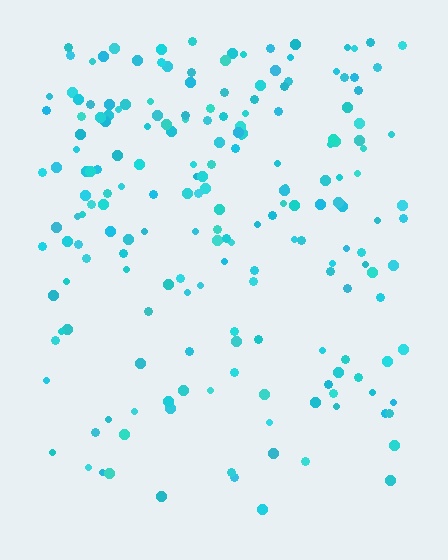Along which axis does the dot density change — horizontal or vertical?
Vertical.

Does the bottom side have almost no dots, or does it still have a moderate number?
Still a moderate number, just noticeably fewer than the top.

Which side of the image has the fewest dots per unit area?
The bottom.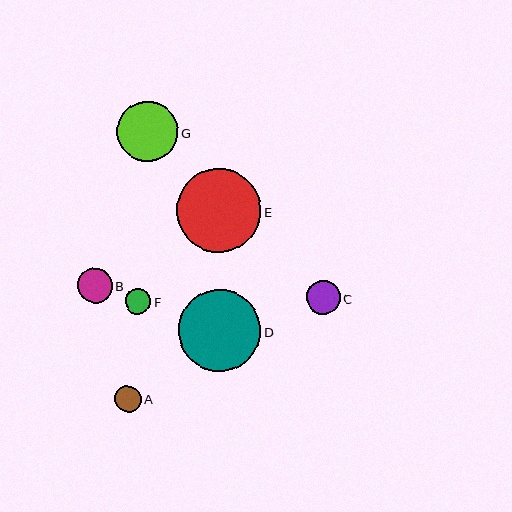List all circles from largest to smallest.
From largest to smallest: E, D, G, B, C, A, F.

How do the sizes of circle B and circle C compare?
Circle B and circle C are approximately the same size.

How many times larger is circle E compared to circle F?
Circle E is approximately 3.4 times the size of circle F.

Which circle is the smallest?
Circle F is the smallest with a size of approximately 25 pixels.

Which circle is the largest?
Circle E is the largest with a size of approximately 84 pixels.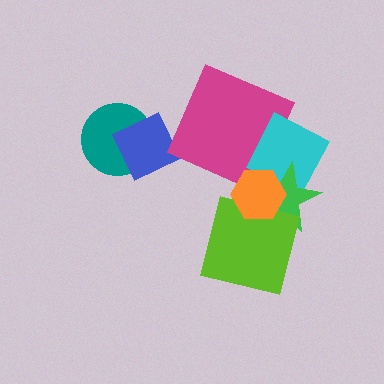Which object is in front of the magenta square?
The cyan diamond is in front of the magenta square.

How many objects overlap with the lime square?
2 objects overlap with the lime square.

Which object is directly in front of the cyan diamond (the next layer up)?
The green star is directly in front of the cyan diamond.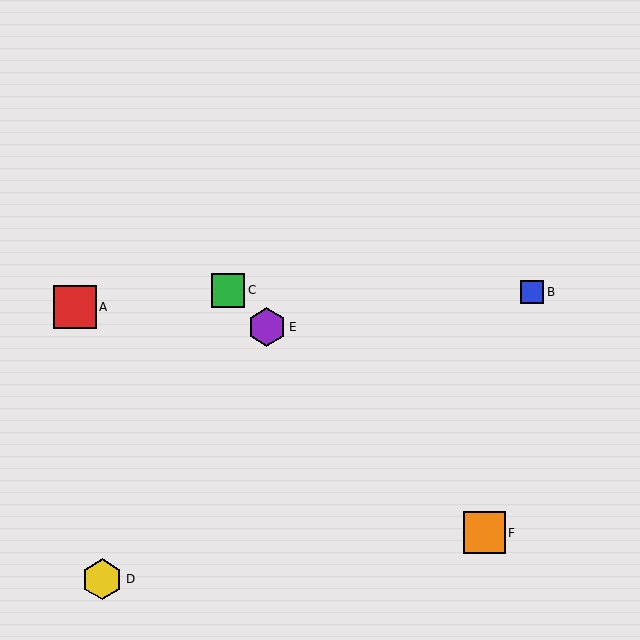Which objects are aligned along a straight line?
Objects C, E, F are aligned along a straight line.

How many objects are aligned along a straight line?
3 objects (C, E, F) are aligned along a straight line.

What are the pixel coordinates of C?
Object C is at (228, 290).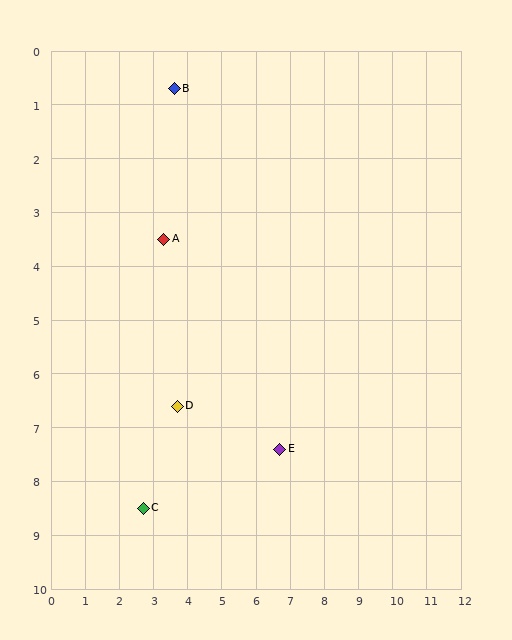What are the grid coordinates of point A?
Point A is at approximately (3.3, 3.5).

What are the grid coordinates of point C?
Point C is at approximately (2.7, 8.5).